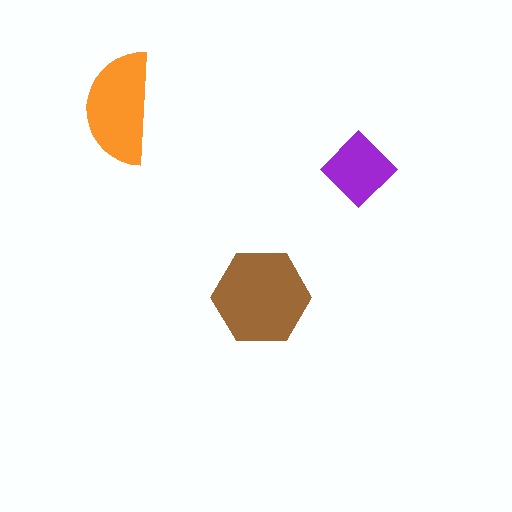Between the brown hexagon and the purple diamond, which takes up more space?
The brown hexagon.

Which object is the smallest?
The purple diamond.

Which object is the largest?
The brown hexagon.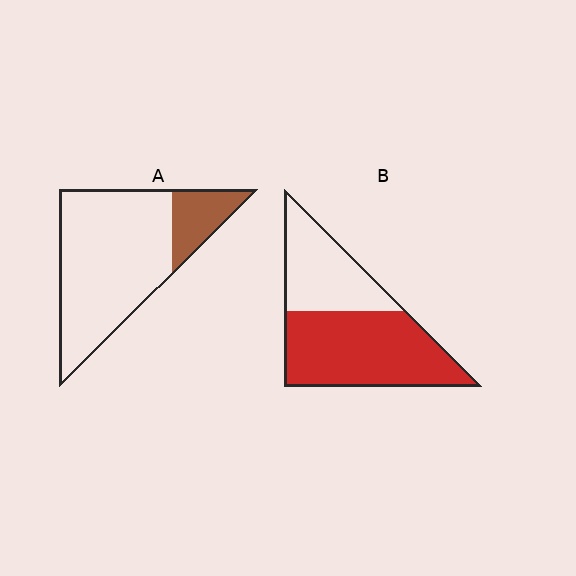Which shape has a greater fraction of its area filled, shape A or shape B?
Shape B.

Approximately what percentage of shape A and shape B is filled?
A is approximately 20% and B is approximately 60%.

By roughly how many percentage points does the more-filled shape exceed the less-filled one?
By roughly 45 percentage points (B over A).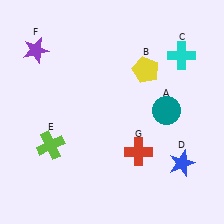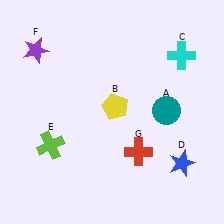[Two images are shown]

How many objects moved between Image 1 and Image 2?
1 object moved between the two images.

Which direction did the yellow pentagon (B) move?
The yellow pentagon (B) moved down.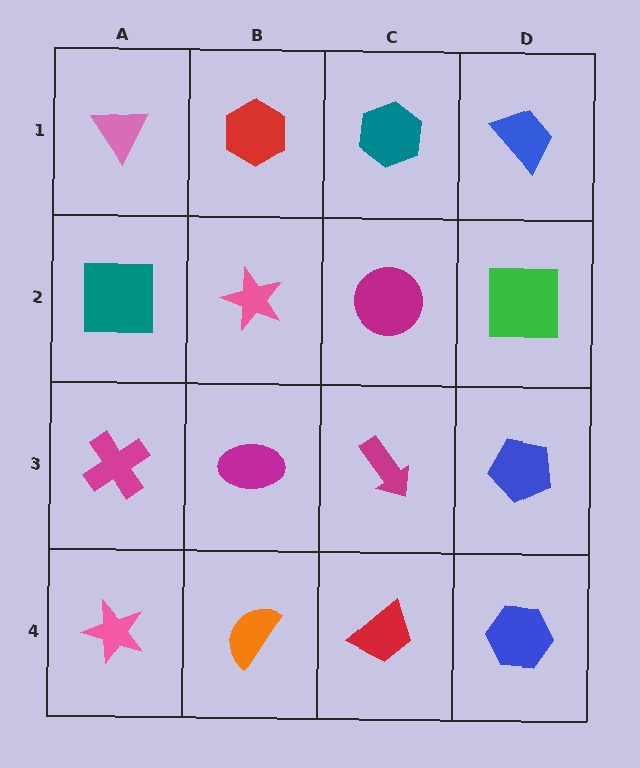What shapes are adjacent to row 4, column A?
A magenta cross (row 3, column A), an orange semicircle (row 4, column B).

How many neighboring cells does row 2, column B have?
4.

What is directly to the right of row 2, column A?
A pink star.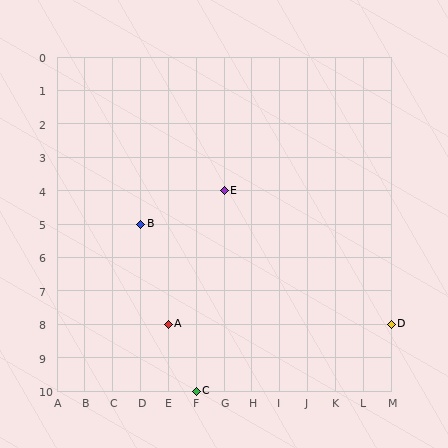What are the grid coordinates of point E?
Point E is at grid coordinates (G, 4).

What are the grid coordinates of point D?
Point D is at grid coordinates (M, 8).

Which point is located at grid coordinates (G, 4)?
Point E is at (G, 4).